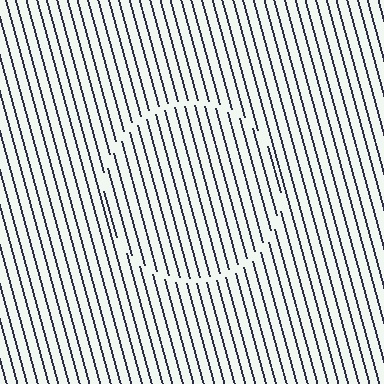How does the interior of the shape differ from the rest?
The interior of the shape contains the same grating, shifted by half a period — the contour is defined by the phase discontinuity where line-ends from the inner and outer gratings abut.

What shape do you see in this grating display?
An illusory circle. The interior of the shape contains the same grating, shifted by half a period — the contour is defined by the phase discontinuity where line-ends from the inner and outer gratings abut.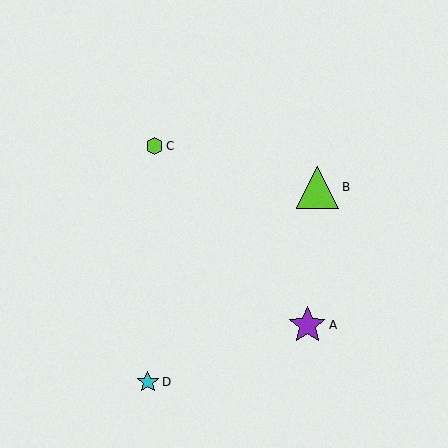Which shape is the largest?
The lime triangle (labeled B) is the largest.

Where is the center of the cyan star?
The center of the cyan star is at (148, 382).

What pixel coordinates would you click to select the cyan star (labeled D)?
Click at (148, 382) to select the cyan star D.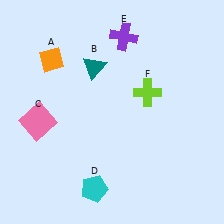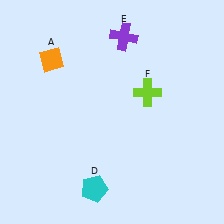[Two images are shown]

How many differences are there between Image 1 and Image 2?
There are 2 differences between the two images.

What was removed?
The teal triangle (B), the pink square (C) were removed in Image 2.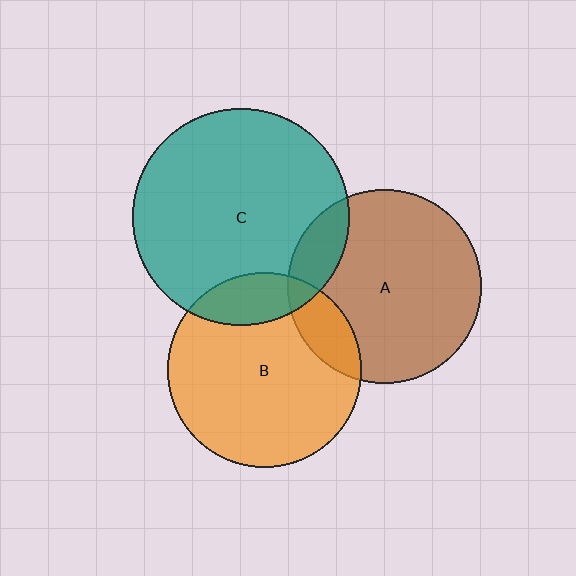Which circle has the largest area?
Circle C (teal).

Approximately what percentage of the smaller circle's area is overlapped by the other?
Approximately 15%.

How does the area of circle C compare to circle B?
Approximately 1.3 times.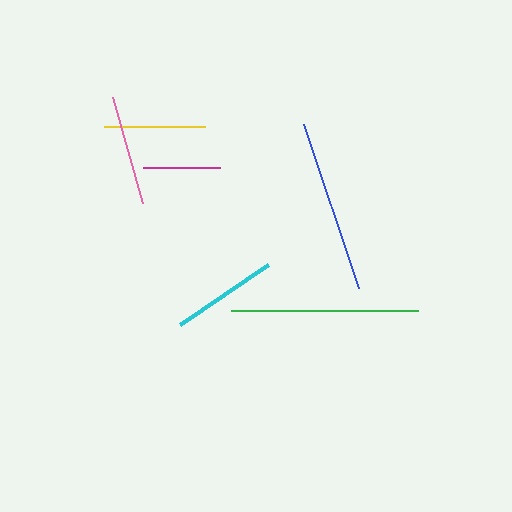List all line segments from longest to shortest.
From longest to shortest: green, blue, pink, cyan, yellow, magenta.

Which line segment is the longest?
The green line is the longest at approximately 188 pixels.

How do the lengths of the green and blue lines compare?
The green and blue lines are approximately the same length.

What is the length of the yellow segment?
The yellow segment is approximately 101 pixels long.